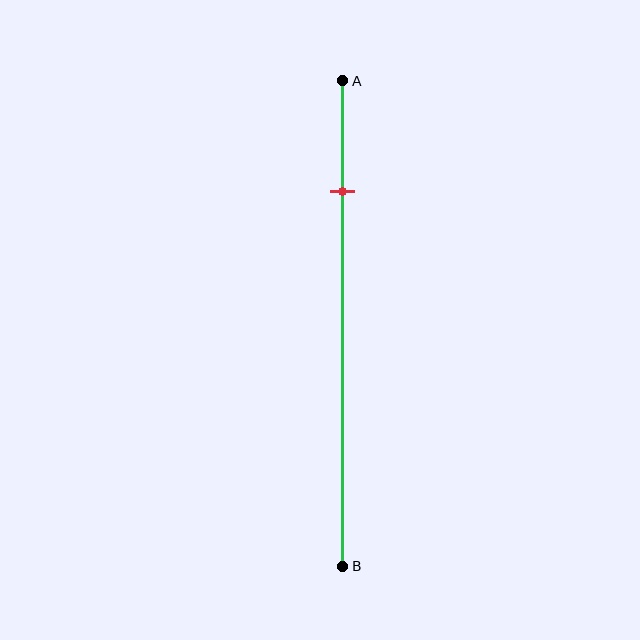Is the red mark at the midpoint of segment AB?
No, the mark is at about 25% from A, not at the 50% midpoint.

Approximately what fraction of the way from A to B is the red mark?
The red mark is approximately 25% of the way from A to B.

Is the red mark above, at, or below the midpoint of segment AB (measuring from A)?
The red mark is above the midpoint of segment AB.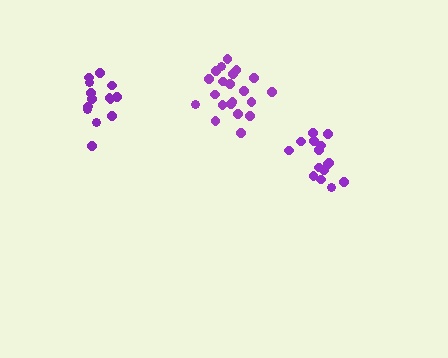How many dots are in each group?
Group 1: 15 dots, Group 2: 15 dots, Group 3: 21 dots (51 total).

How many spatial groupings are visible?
There are 3 spatial groupings.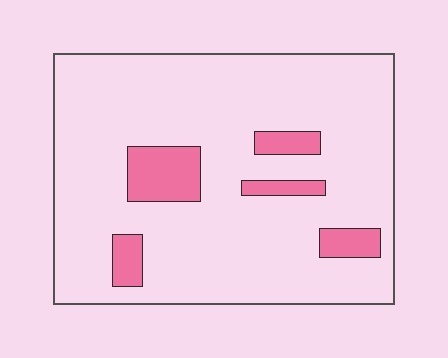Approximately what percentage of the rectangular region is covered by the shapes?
Approximately 10%.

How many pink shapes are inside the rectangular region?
5.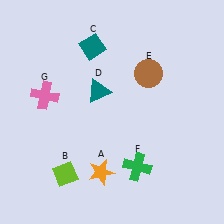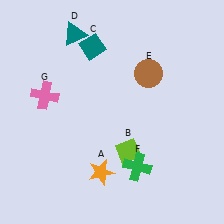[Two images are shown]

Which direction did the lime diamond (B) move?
The lime diamond (B) moved right.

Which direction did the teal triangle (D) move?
The teal triangle (D) moved up.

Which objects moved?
The objects that moved are: the lime diamond (B), the teal triangle (D).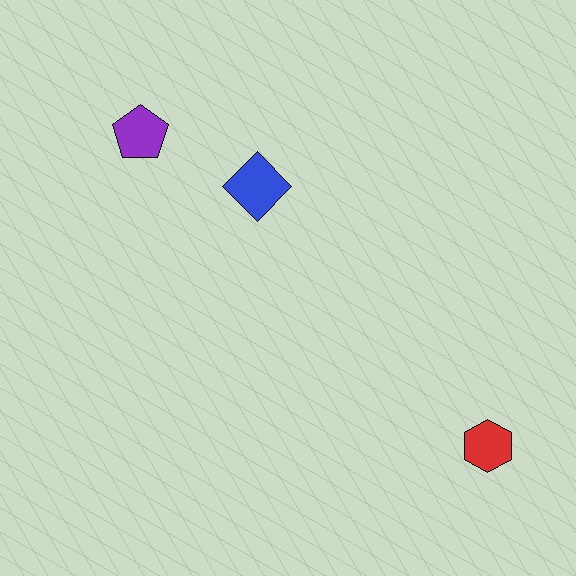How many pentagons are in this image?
There is 1 pentagon.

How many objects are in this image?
There are 3 objects.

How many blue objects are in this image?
There is 1 blue object.